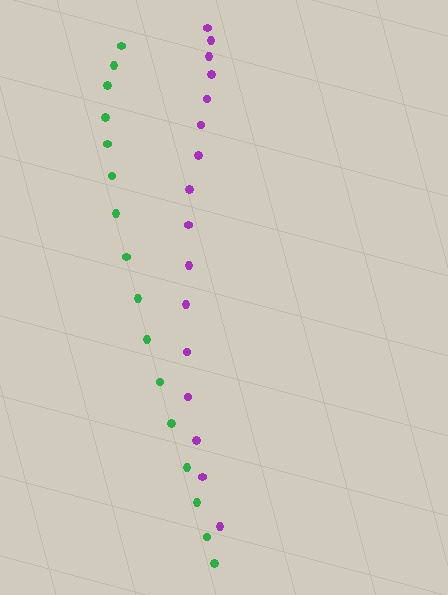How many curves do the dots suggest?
There are 2 distinct paths.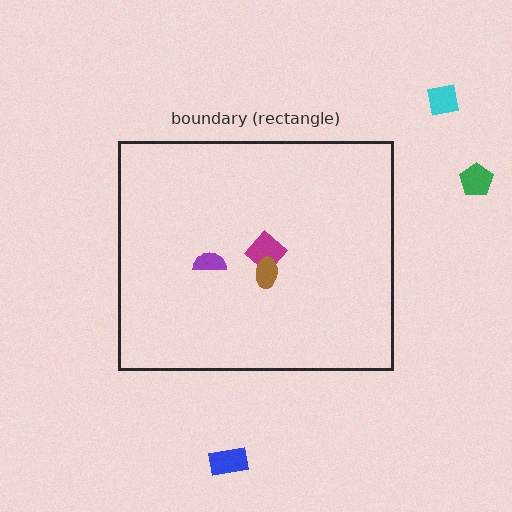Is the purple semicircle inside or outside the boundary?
Inside.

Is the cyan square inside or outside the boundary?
Outside.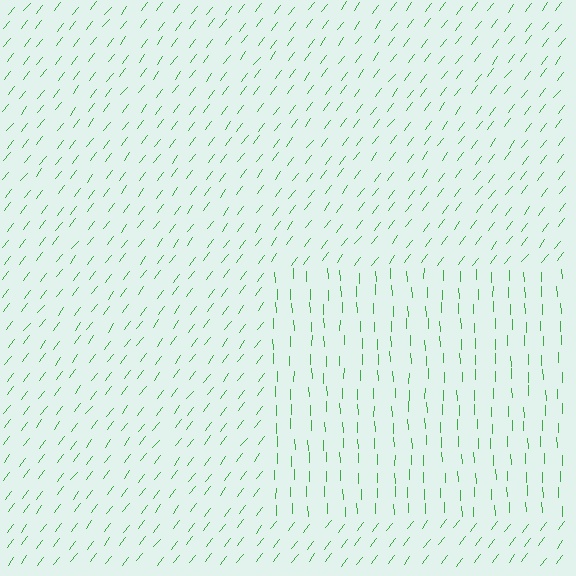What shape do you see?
I see a rectangle.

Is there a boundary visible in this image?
Yes, there is a texture boundary formed by a change in line orientation.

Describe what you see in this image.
The image is filled with small green line segments. A rectangle region in the image has lines oriented differently from the surrounding lines, creating a visible texture boundary.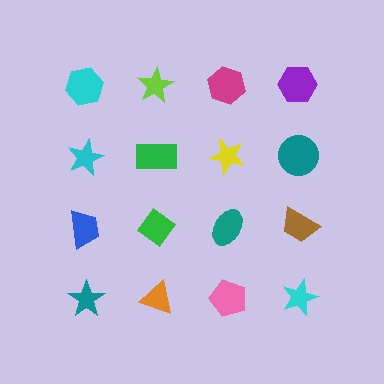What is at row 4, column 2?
An orange triangle.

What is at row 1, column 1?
A cyan hexagon.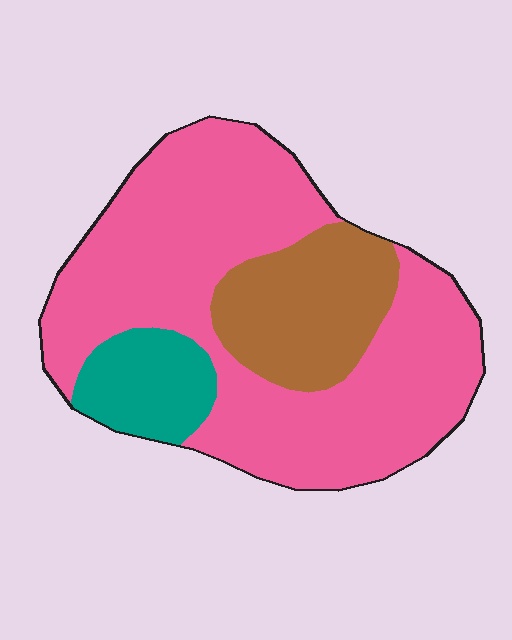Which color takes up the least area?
Teal, at roughly 10%.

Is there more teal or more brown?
Brown.